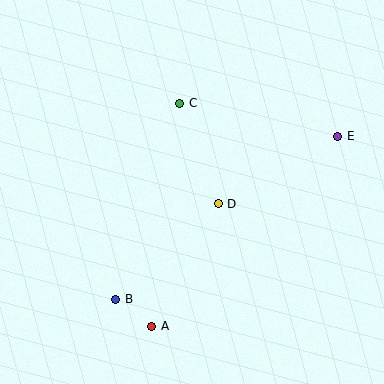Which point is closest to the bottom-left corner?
Point B is closest to the bottom-left corner.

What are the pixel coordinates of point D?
Point D is at (218, 204).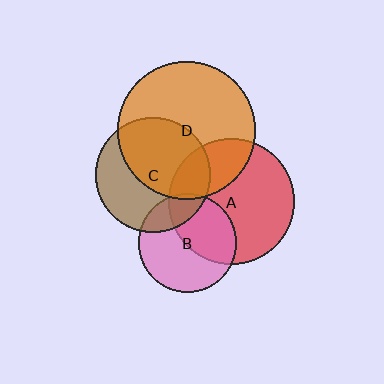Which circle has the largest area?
Circle D (orange).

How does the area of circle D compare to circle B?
Approximately 2.0 times.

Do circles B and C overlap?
Yes.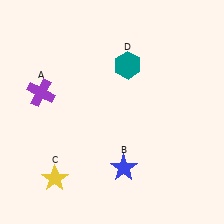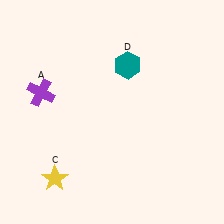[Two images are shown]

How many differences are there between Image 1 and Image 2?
There is 1 difference between the two images.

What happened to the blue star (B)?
The blue star (B) was removed in Image 2. It was in the bottom-right area of Image 1.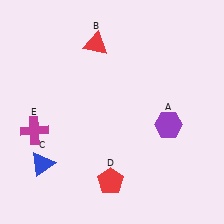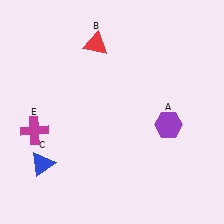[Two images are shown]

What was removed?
The red pentagon (D) was removed in Image 2.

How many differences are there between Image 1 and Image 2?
There is 1 difference between the two images.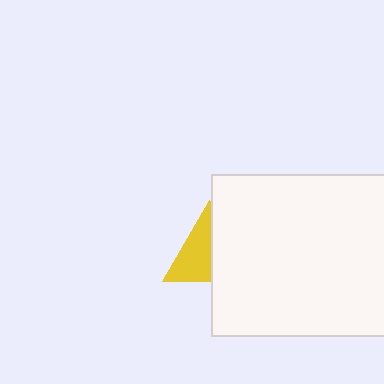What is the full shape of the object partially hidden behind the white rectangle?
The partially hidden object is a yellow triangle.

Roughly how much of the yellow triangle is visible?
About half of it is visible (roughly 54%).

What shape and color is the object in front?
The object in front is a white rectangle.